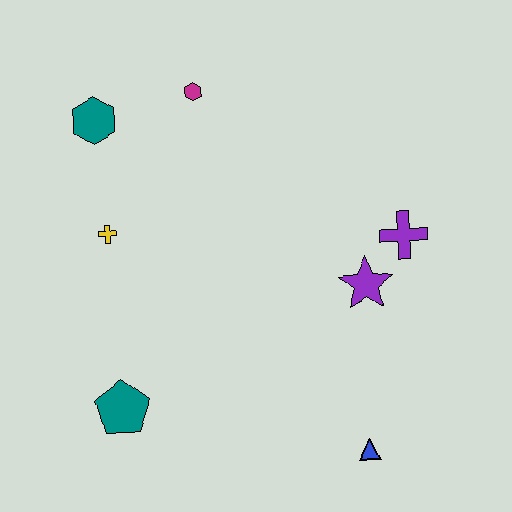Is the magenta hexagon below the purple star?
No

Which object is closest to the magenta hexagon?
The teal hexagon is closest to the magenta hexagon.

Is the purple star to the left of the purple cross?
Yes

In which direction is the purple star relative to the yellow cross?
The purple star is to the right of the yellow cross.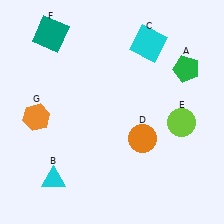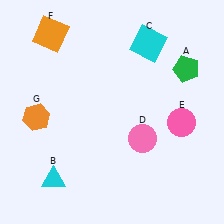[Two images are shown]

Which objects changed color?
D changed from orange to pink. E changed from lime to pink. F changed from teal to orange.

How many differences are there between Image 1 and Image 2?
There are 3 differences between the two images.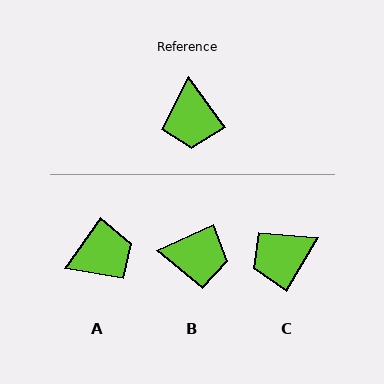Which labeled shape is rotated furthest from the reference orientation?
A, about 109 degrees away.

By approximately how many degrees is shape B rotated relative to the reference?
Approximately 79 degrees counter-clockwise.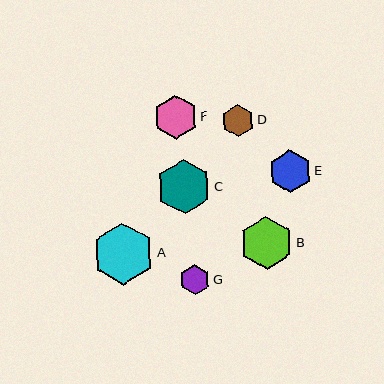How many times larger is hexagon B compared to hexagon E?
Hexagon B is approximately 1.2 times the size of hexagon E.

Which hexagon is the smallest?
Hexagon G is the smallest with a size of approximately 30 pixels.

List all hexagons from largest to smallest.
From largest to smallest: A, C, B, F, E, D, G.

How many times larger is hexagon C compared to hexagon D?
Hexagon C is approximately 1.7 times the size of hexagon D.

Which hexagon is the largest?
Hexagon A is the largest with a size of approximately 62 pixels.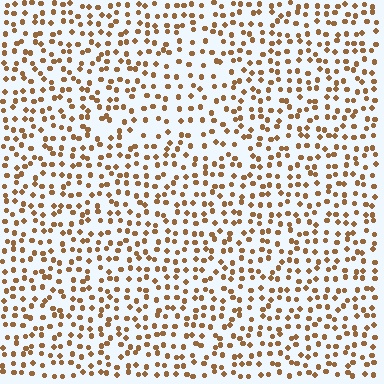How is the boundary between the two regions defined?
The boundary is defined by a change in element density (approximately 1.5x ratio). All elements are the same color, size, and shape.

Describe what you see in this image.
The image contains small brown elements arranged at two different densities. A triangle-shaped region is visible where the elements are less densely packed than the surrounding area.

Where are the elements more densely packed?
The elements are more densely packed outside the triangle boundary.